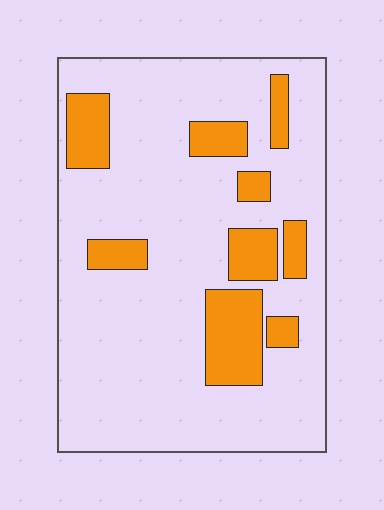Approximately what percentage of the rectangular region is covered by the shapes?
Approximately 20%.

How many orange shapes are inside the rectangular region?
9.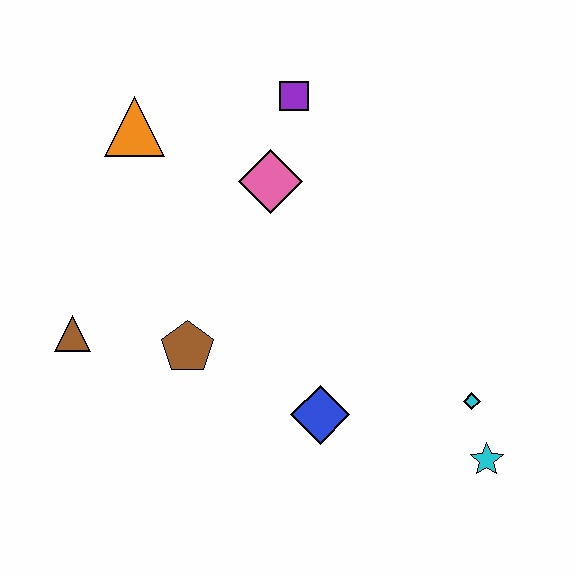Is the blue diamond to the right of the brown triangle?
Yes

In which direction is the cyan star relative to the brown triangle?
The cyan star is to the right of the brown triangle.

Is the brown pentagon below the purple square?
Yes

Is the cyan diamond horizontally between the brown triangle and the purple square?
No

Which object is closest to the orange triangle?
The pink diamond is closest to the orange triangle.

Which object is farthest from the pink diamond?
The cyan star is farthest from the pink diamond.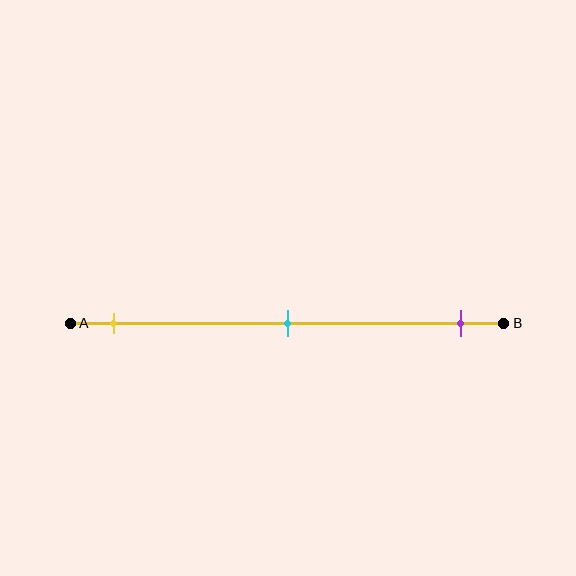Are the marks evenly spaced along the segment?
Yes, the marks are approximately evenly spaced.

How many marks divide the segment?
There are 3 marks dividing the segment.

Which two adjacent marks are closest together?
The yellow and cyan marks are the closest adjacent pair.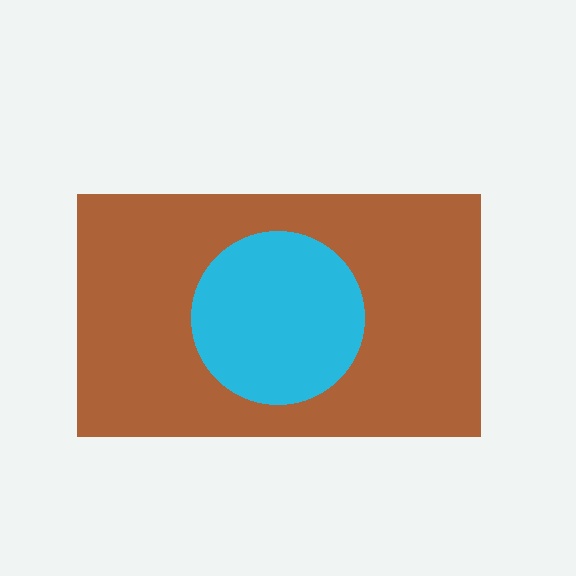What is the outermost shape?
The brown rectangle.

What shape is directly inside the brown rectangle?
The cyan circle.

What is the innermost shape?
The cyan circle.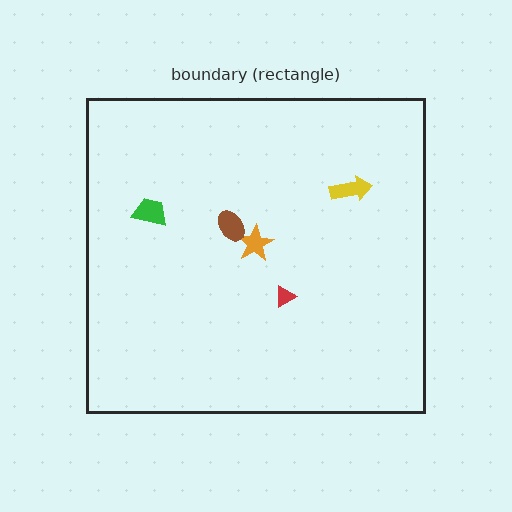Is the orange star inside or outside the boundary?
Inside.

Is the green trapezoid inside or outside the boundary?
Inside.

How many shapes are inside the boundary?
5 inside, 0 outside.